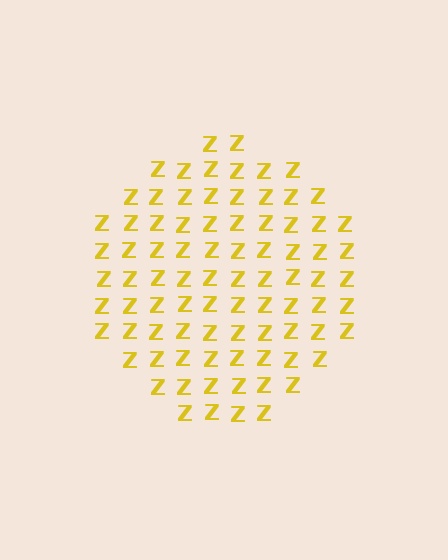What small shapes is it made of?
It is made of small letter Z's.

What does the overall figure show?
The overall figure shows a circle.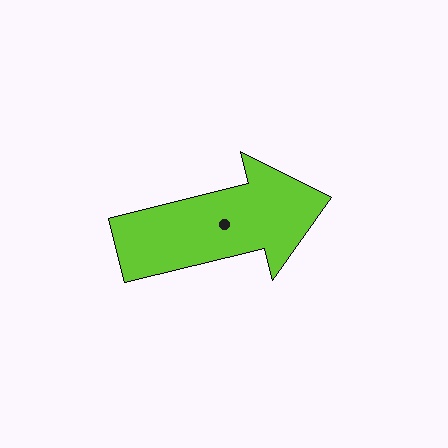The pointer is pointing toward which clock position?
Roughly 3 o'clock.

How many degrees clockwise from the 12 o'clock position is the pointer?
Approximately 76 degrees.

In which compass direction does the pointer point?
East.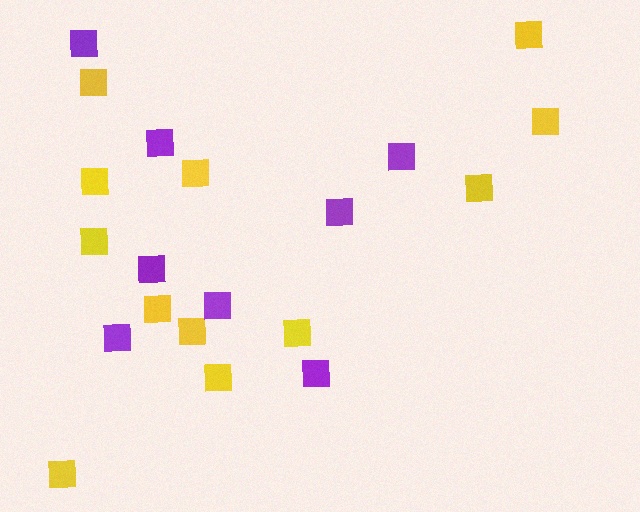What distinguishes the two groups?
There are 2 groups: one group of yellow squares (12) and one group of purple squares (8).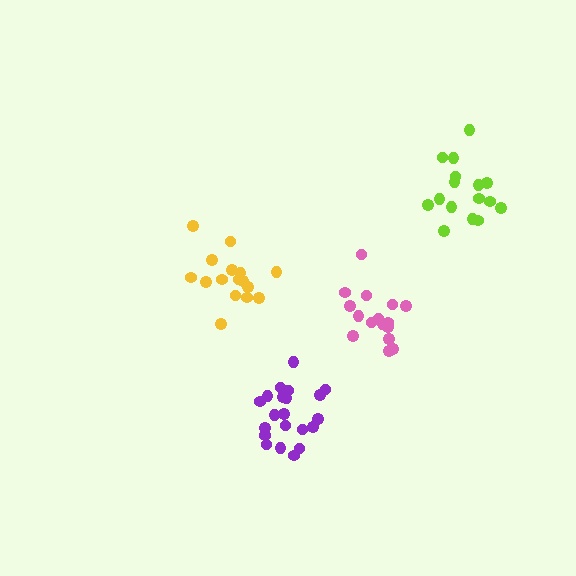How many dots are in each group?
Group 1: 21 dots, Group 2: 16 dots, Group 3: 16 dots, Group 4: 16 dots (69 total).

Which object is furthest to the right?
The lime cluster is rightmost.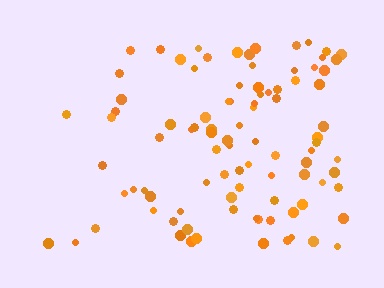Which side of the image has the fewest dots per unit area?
The left.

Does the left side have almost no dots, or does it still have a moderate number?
Still a moderate number, just noticeably fewer than the right.